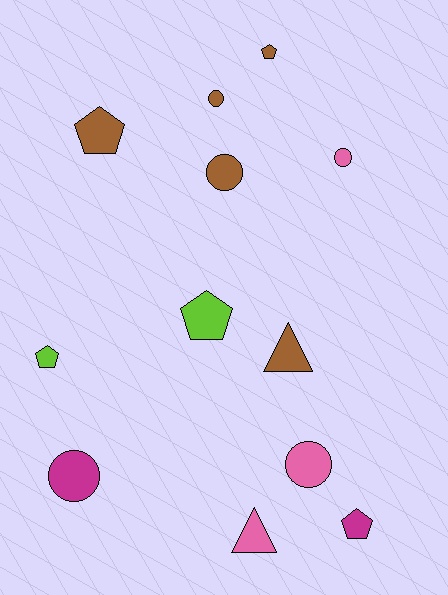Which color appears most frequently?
Brown, with 5 objects.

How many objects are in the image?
There are 12 objects.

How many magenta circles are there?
There is 1 magenta circle.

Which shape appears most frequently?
Pentagon, with 5 objects.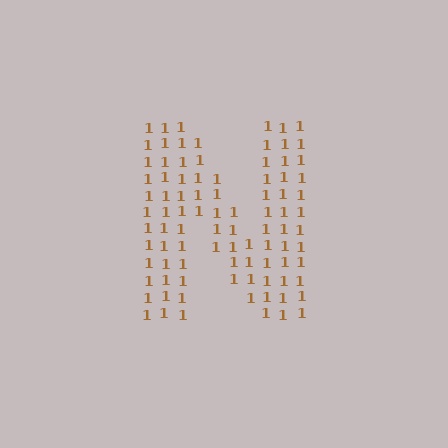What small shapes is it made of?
It is made of small digit 1's.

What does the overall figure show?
The overall figure shows the letter N.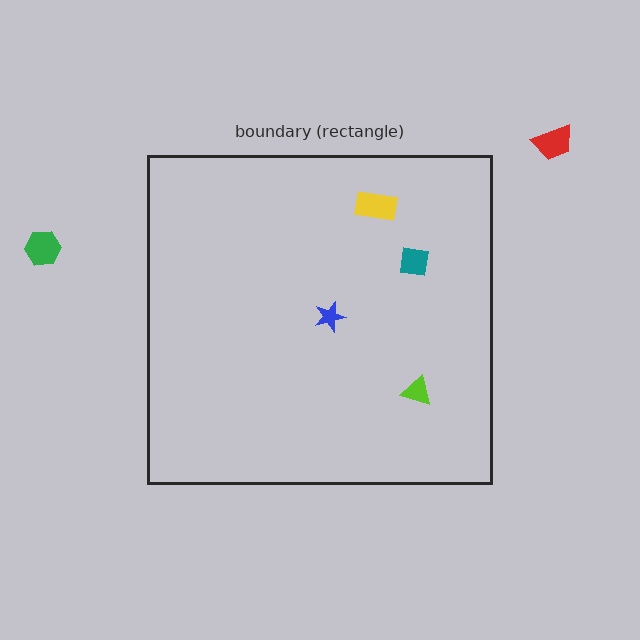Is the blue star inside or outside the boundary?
Inside.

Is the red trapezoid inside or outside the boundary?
Outside.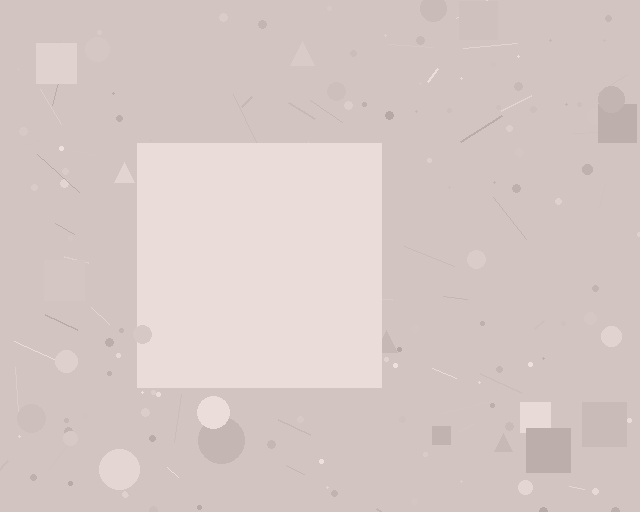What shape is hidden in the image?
A square is hidden in the image.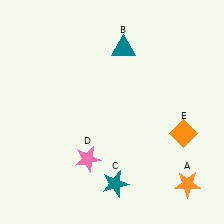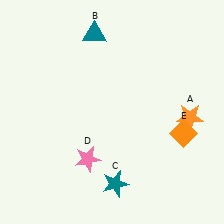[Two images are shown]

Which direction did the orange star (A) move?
The orange star (A) moved up.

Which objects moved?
The objects that moved are: the orange star (A), the teal triangle (B).